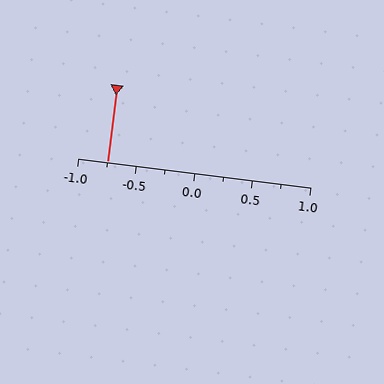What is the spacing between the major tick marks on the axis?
The major ticks are spaced 0.5 apart.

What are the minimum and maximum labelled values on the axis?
The axis runs from -1.0 to 1.0.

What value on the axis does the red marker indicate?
The marker indicates approximately -0.75.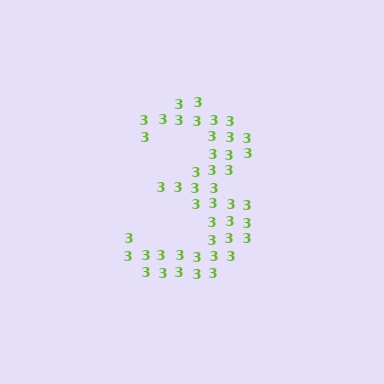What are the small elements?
The small elements are digit 3's.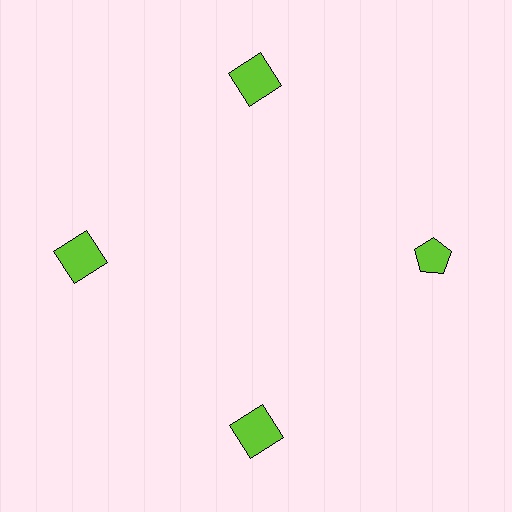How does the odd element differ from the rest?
It has a different shape: pentagon instead of square.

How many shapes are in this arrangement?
There are 4 shapes arranged in a ring pattern.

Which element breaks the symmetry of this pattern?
The lime pentagon at roughly the 3 o'clock position breaks the symmetry. All other shapes are lime squares.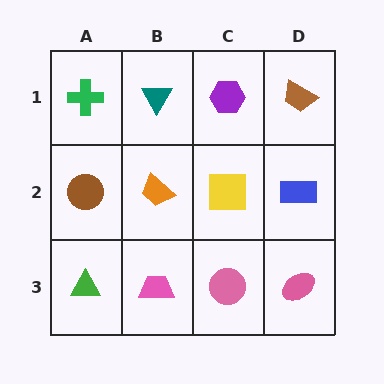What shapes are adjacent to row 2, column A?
A green cross (row 1, column A), a green triangle (row 3, column A), an orange trapezoid (row 2, column B).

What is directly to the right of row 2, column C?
A blue rectangle.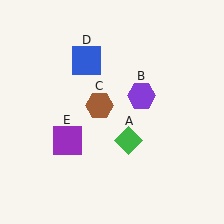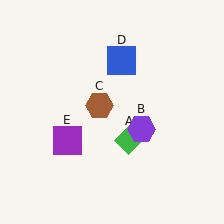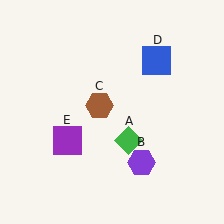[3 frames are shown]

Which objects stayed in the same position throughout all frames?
Green diamond (object A) and brown hexagon (object C) and purple square (object E) remained stationary.